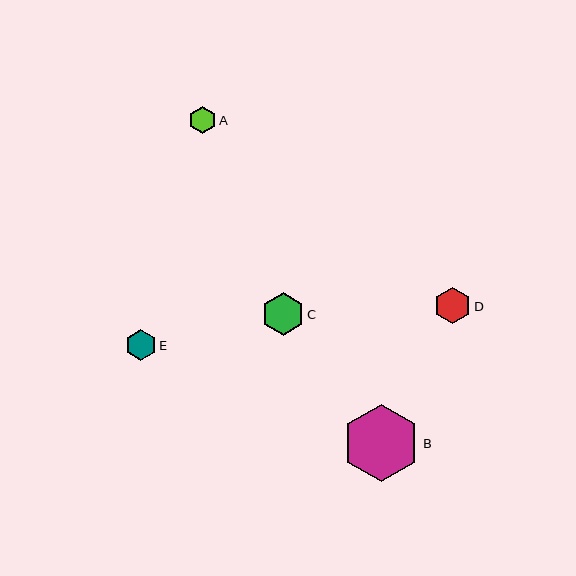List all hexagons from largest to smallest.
From largest to smallest: B, C, D, E, A.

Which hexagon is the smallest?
Hexagon A is the smallest with a size of approximately 27 pixels.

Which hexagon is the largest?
Hexagon B is the largest with a size of approximately 77 pixels.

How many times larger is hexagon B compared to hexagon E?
Hexagon B is approximately 2.5 times the size of hexagon E.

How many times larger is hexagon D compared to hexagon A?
Hexagon D is approximately 1.4 times the size of hexagon A.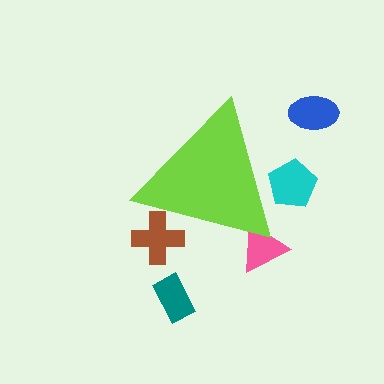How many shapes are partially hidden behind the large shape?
3 shapes are partially hidden.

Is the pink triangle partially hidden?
Yes, the pink triangle is partially hidden behind the lime triangle.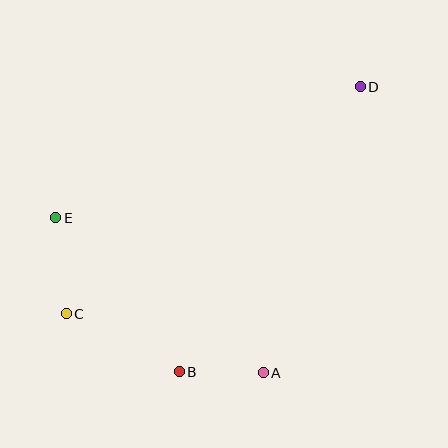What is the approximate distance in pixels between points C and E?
The distance between C and E is approximately 96 pixels.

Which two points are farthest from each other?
Points C and D are farthest from each other.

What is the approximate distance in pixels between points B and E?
The distance between B and E is approximately 197 pixels.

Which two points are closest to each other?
Points A and B are closest to each other.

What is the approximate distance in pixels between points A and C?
The distance between A and C is approximately 206 pixels.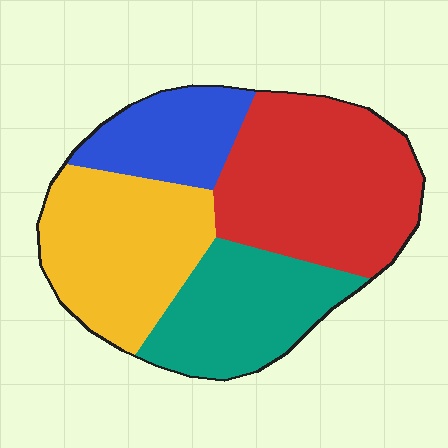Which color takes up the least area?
Blue, at roughly 15%.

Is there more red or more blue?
Red.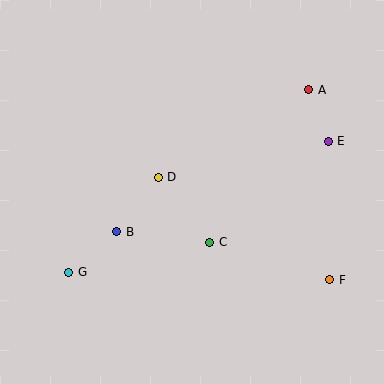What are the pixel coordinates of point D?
Point D is at (158, 177).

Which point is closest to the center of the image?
Point D at (158, 177) is closest to the center.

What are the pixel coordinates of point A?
Point A is at (309, 90).